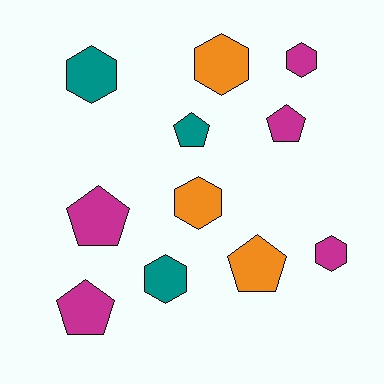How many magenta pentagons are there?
There are 3 magenta pentagons.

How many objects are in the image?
There are 11 objects.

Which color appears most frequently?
Magenta, with 5 objects.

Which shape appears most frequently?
Hexagon, with 6 objects.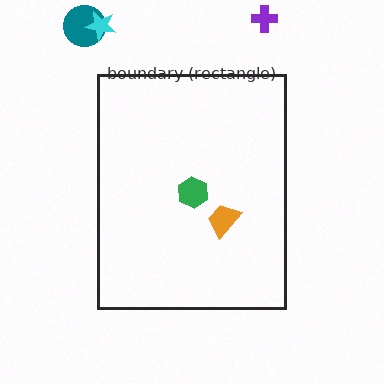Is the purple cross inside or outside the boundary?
Outside.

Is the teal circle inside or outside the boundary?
Outside.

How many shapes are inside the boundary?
2 inside, 3 outside.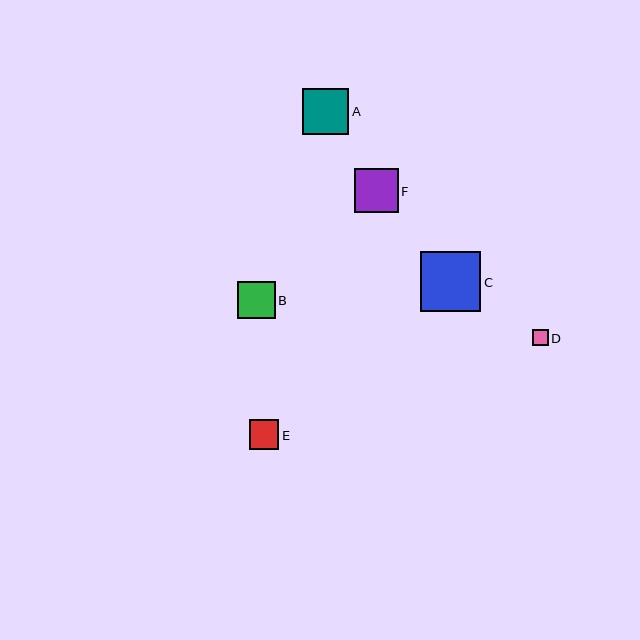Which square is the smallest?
Square D is the smallest with a size of approximately 16 pixels.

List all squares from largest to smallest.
From largest to smallest: C, A, F, B, E, D.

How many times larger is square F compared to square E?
Square F is approximately 1.5 times the size of square E.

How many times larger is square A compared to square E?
Square A is approximately 1.6 times the size of square E.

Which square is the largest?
Square C is the largest with a size of approximately 60 pixels.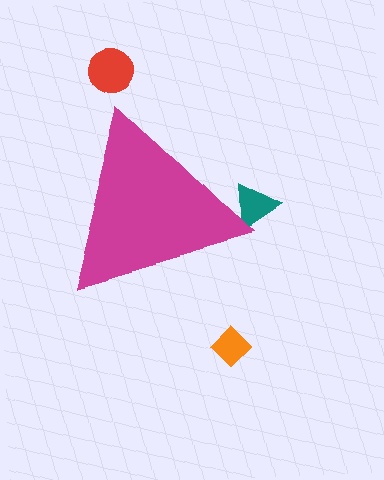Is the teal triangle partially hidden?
Yes, the teal triangle is partially hidden behind the magenta triangle.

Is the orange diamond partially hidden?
No, the orange diamond is fully visible.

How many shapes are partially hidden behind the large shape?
1 shape is partially hidden.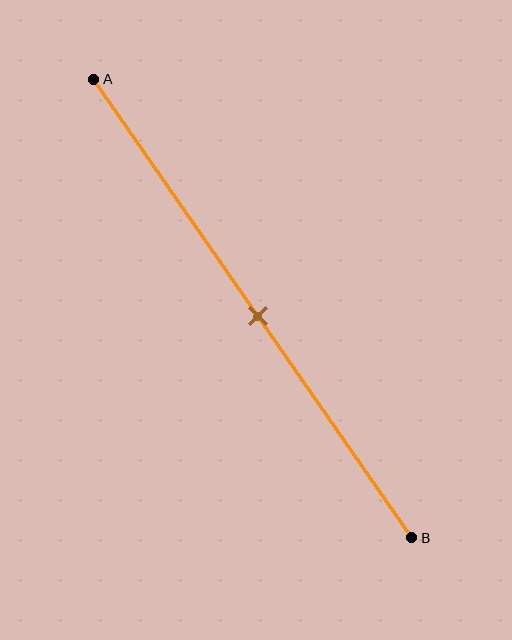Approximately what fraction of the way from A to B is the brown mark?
The brown mark is approximately 50% of the way from A to B.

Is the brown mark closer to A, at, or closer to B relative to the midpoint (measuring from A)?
The brown mark is approximately at the midpoint of segment AB.